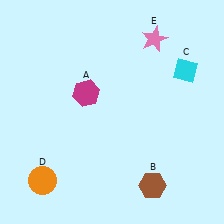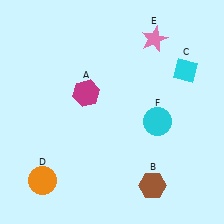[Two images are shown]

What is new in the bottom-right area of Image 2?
A cyan circle (F) was added in the bottom-right area of Image 2.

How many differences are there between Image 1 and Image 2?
There is 1 difference between the two images.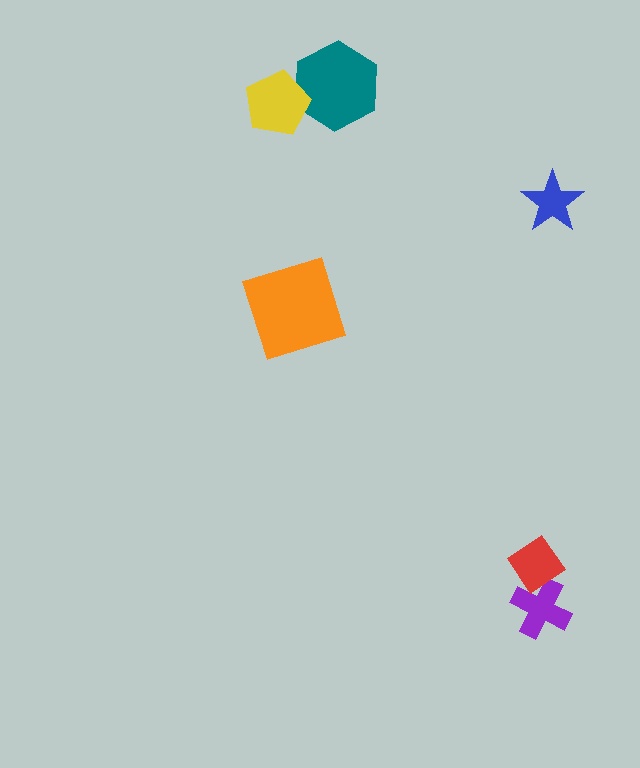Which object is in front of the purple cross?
The red diamond is in front of the purple cross.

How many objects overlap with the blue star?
0 objects overlap with the blue star.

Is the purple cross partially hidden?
Yes, it is partially covered by another shape.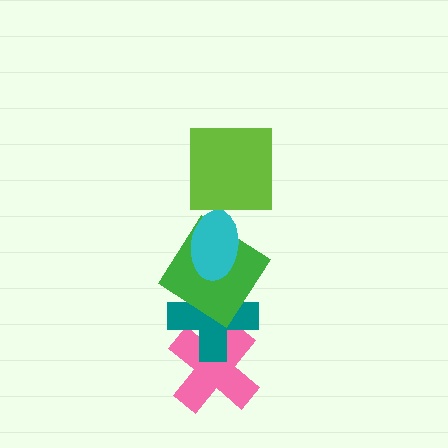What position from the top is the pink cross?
The pink cross is 5th from the top.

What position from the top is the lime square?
The lime square is 1st from the top.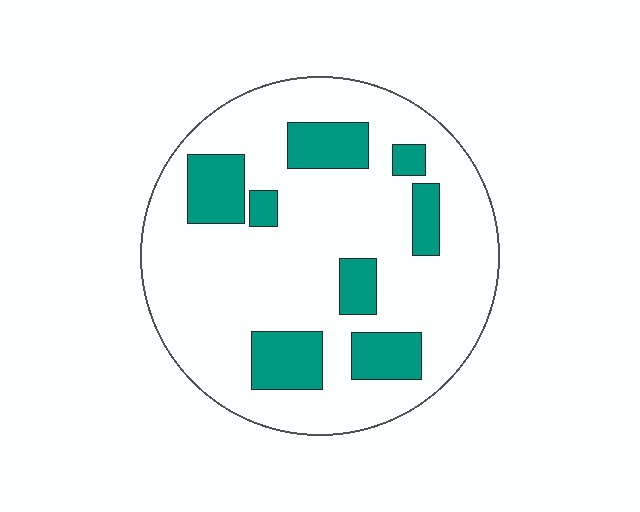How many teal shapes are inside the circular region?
8.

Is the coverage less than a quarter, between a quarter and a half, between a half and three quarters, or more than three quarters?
Less than a quarter.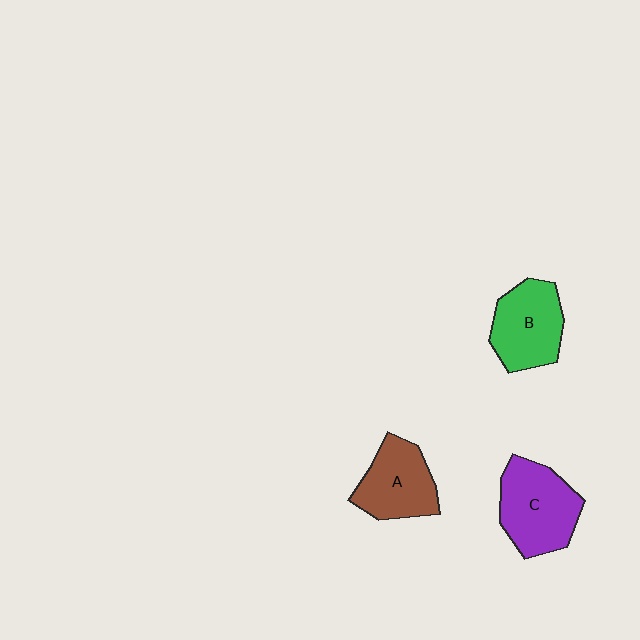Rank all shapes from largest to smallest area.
From largest to smallest: C (purple), B (green), A (brown).